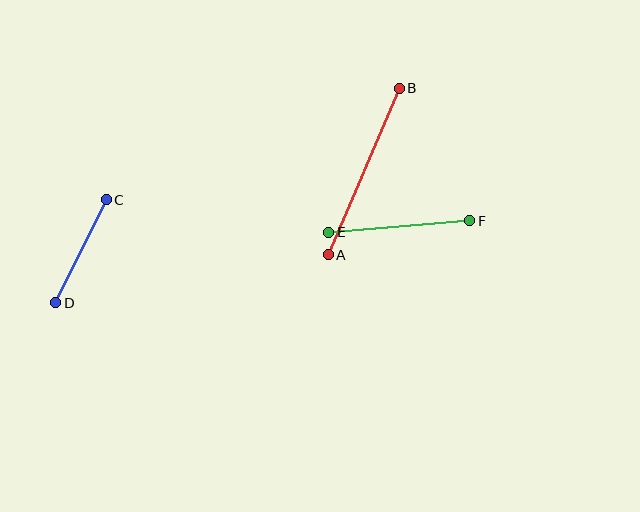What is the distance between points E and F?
The distance is approximately 142 pixels.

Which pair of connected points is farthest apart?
Points A and B are farthest apart.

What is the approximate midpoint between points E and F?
The midpoint is at approximately (399, 227) pixels.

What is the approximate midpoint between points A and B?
The midpoint is at approximately (364, 172) pixels.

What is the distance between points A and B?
The distance is approximately 181 pixels.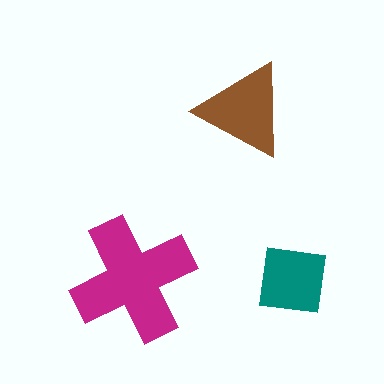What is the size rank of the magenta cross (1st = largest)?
1st.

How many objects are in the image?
There are 3 objects in the image.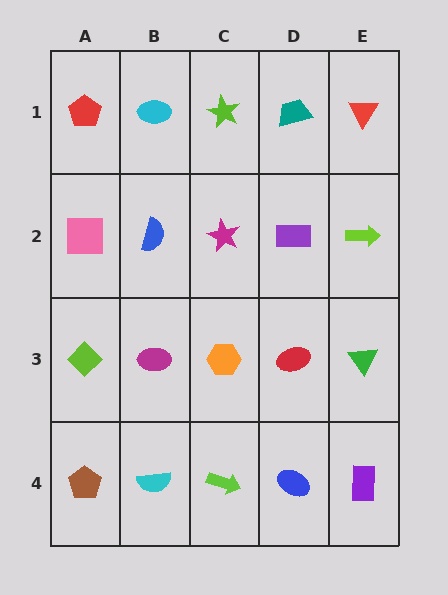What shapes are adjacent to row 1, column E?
A lime arrow (row 2, column E), a teal trapezoid (row 1, column D).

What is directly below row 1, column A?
A pink square.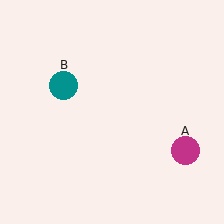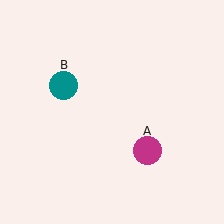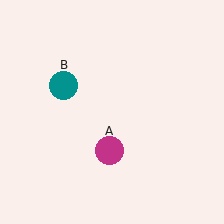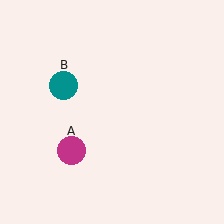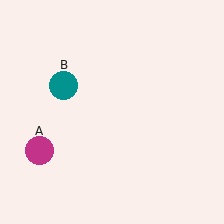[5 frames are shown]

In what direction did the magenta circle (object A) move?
The magenta circle (object A) moved left.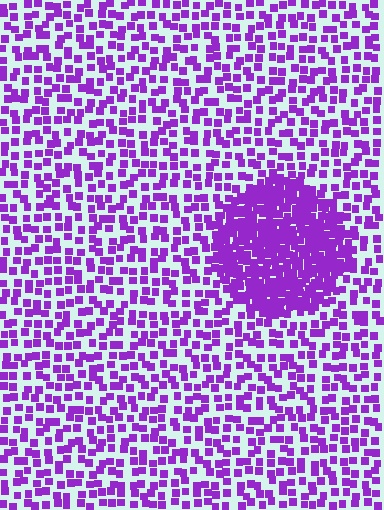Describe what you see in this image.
The image contains small purple elements arranged at two different densities. A circle-shaped region is visible where the elements are more densely packed than the surrounding area.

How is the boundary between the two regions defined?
The boundary is defined by a change in element density (approximately 2.6x ratio). All elements are the same color, size, and shape.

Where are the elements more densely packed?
The elements are more densely packed inside the circle boundary.